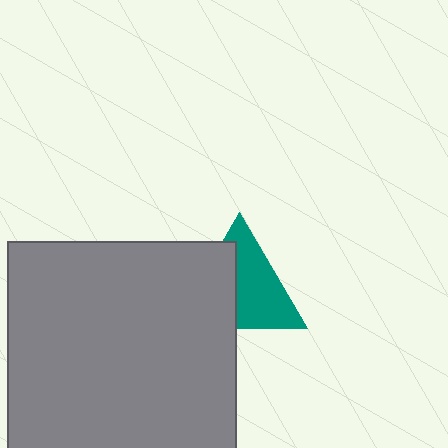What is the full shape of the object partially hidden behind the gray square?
The partially hidden object is a teal triangle.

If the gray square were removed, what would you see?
You would see the complete teal triangle.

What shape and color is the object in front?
The object in front is a gray square.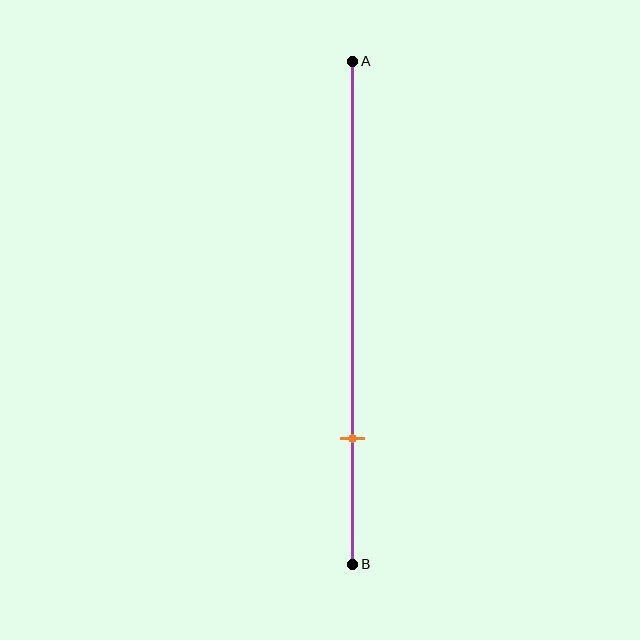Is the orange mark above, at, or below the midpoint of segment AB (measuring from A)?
The orange mark is below the midpoint of segment AB.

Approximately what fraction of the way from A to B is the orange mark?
The orange mark is approximately 75% of the way from A to B.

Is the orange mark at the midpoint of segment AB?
No, the mark is at about 75% from A, not at the 50% midpoint.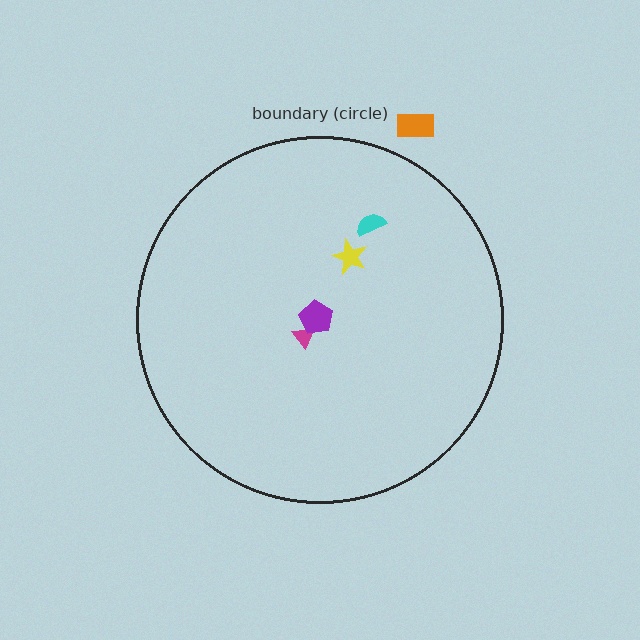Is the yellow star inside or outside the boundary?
Inside.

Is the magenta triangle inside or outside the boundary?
Inside.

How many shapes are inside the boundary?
4 inside, 1 outside.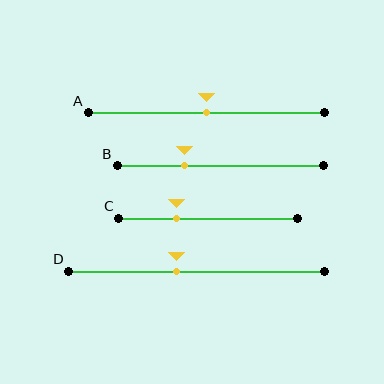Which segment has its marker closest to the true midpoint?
Segment A has its marker closest to the true midpoint.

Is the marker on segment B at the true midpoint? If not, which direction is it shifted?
No, the marker on segment B is shifted to the left by about 17% of the segment length.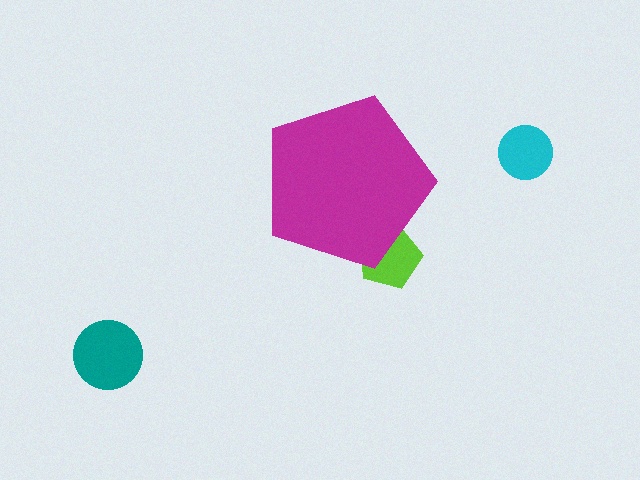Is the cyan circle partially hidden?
No, the cyan circle is fully visible.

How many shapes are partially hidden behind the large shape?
1 shape is partially hidden.